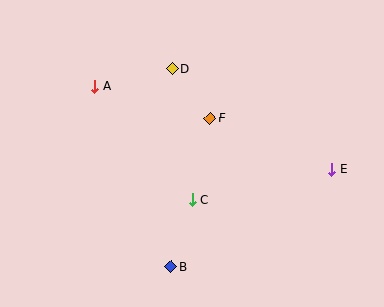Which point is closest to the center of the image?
Point F at (210, 118) is closest to the center.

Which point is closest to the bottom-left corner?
Point B is closest to the bottom-left corner.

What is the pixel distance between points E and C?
The distance between E and C is 143 pixels.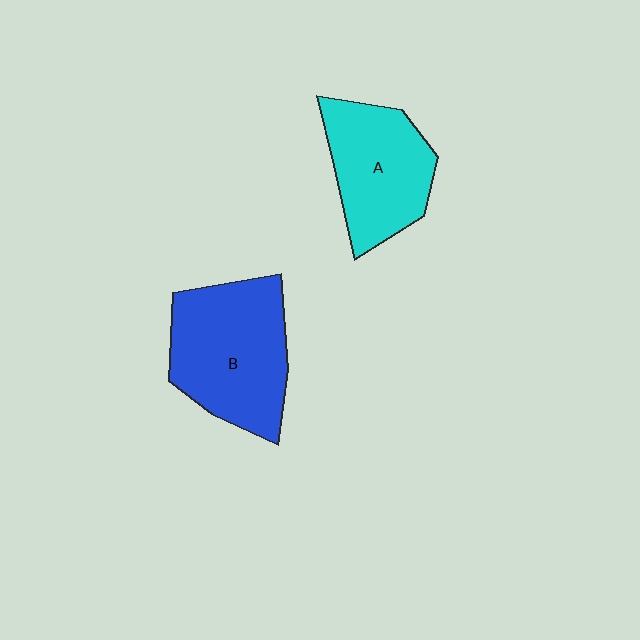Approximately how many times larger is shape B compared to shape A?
Approximately 1.3 times.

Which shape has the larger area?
Shape B (blue).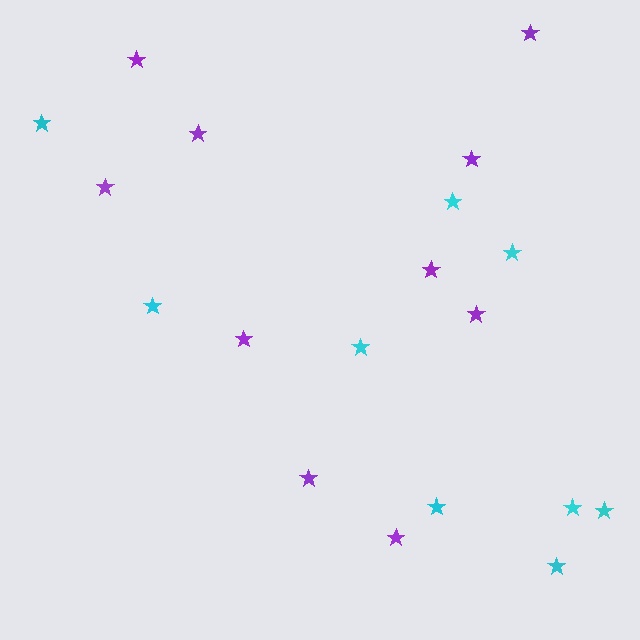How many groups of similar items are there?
There are 2 groups: one group of purple stars (10) and one group of cyan stars (9).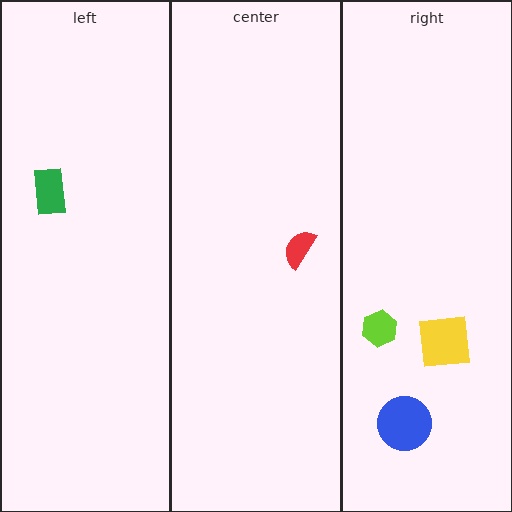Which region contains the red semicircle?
The center region.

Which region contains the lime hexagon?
The right region.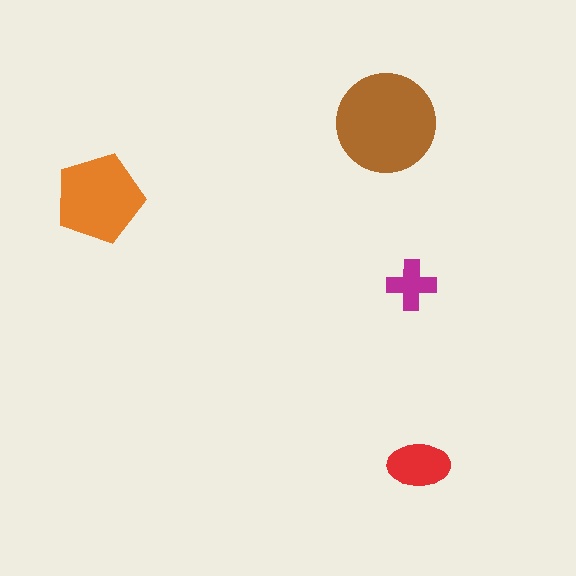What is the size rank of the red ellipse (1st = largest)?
3rd.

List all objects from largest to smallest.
The brown circle, the orange pentagon, the red ellipse, the magenta cross.